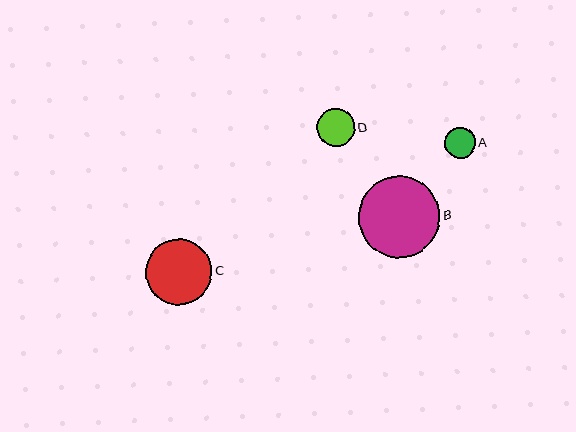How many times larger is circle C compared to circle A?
Circle C is approximately 2.1 times the size of circle A.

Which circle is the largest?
Circle B is the largest with a size of approximately 81 pixels.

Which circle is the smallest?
Circle A is the smallest with a size of approximately 31 pixels.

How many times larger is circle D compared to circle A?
Circle D is approximately 1.2 times the size of circle A.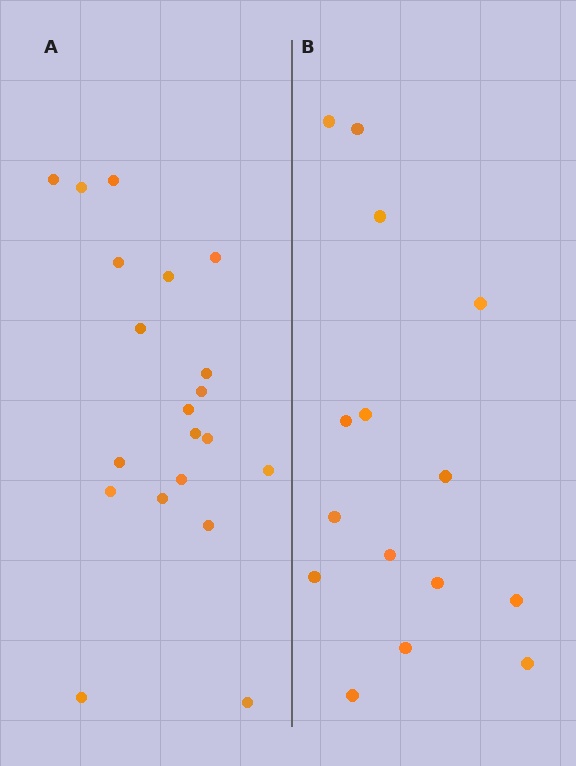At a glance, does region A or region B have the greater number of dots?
Region A (the left region) has more dots.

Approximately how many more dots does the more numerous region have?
Region A has about 5 more dots than region B.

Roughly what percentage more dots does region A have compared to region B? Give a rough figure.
About 35% more.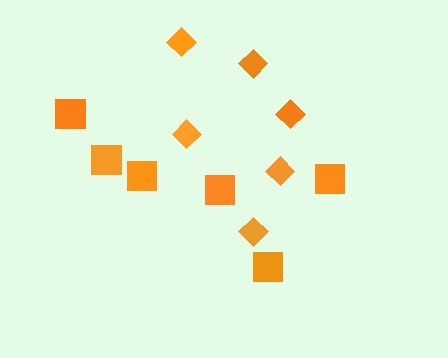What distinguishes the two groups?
There are 2 groups: one group of squares (6) and one group of diamonds (6).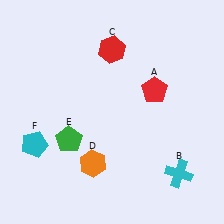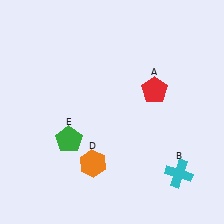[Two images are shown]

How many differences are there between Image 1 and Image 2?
There are 2 differences between the two images.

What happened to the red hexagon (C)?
The red hexagon (C) was removed in Image 2. It was in the top-left area of Image 1.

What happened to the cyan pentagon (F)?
The cyan pentagon (F) was removed in Image 2. It was in the bottom-left area of Image 1.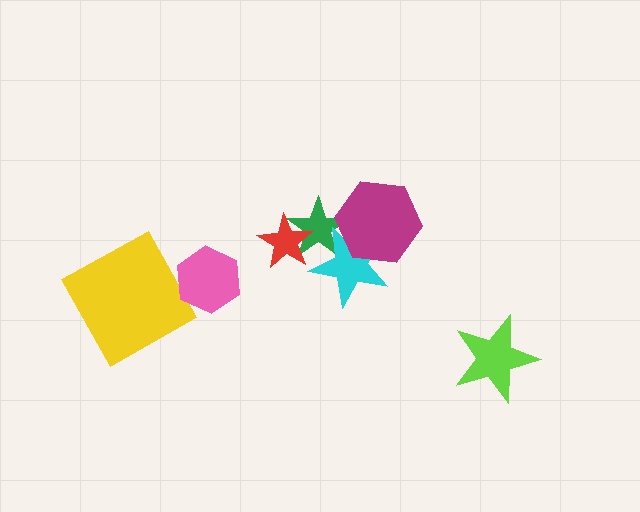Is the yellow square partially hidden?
No, no other shape covers it.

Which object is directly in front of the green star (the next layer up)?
The cyan star is directly in front of the green star.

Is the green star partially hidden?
Yes, it is partially covered by another shape.